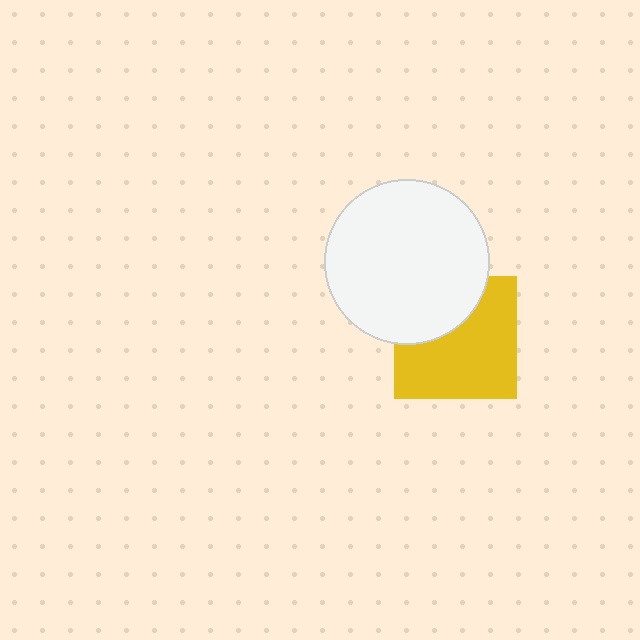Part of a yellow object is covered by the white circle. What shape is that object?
It is a square.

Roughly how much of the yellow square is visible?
Most of it is visible (roughly 66%).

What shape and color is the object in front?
The object in front is a white circle.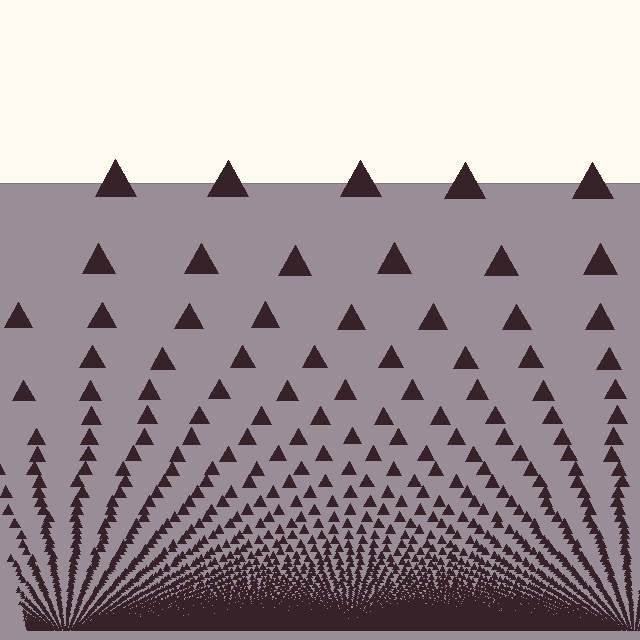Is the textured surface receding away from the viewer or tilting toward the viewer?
The surface appears to tilt toward the viewer. Texture elements get larger and sparser toward the top.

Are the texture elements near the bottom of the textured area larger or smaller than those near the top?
Smaller. The gradient is inverted — elements near the bottom are smaller and denser.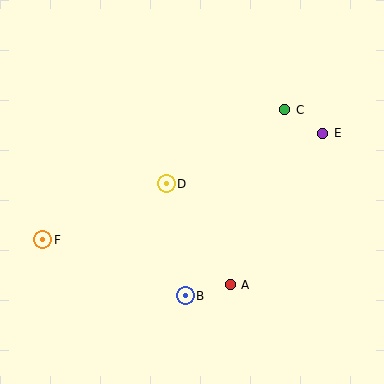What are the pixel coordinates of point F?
Point F is at (43, 240).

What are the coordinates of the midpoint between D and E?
The midpoint between D and E is at (244, 159).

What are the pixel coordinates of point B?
Point B is at (185, 296).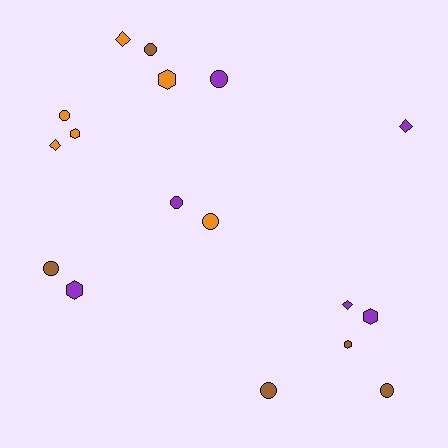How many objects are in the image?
There are 17 objects.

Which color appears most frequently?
Purple, with 6 objects.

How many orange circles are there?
There are 2 orange circles.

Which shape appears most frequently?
Circle, with 8 objects.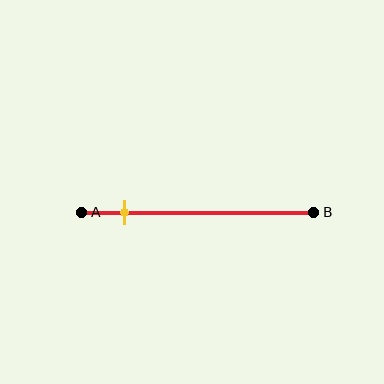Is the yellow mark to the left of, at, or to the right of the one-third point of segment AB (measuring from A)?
The yellow mark is to the left of the one-third point of segment AB.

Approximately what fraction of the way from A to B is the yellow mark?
The yellow mark is approximately 20% of the way from A to B.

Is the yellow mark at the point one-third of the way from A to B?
No, the mark is at about 20% from A, not at the 33% one-third point.